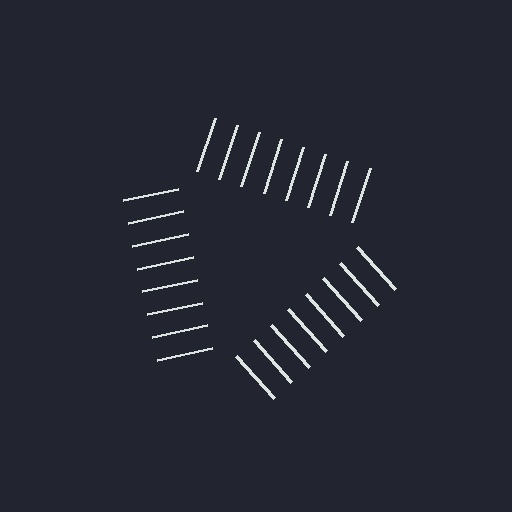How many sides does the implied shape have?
3 sides — the line-ends trace a triangle.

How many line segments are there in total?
24 — 8 along each of the 3 edges.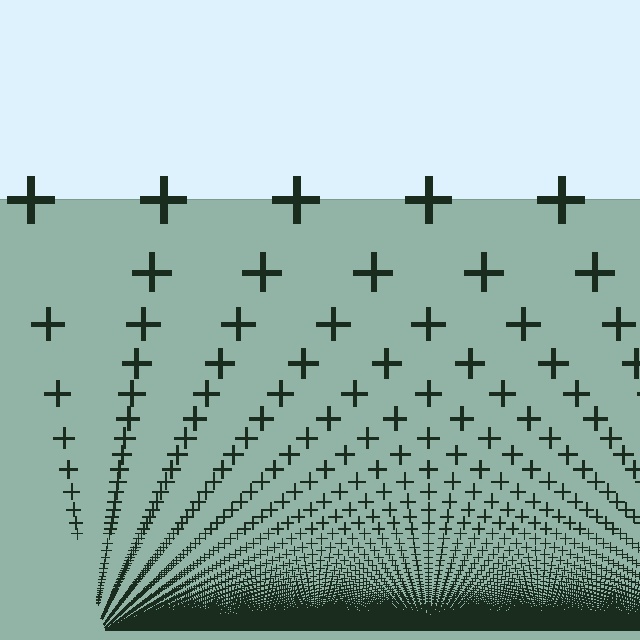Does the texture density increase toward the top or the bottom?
Density increases toward the bottom.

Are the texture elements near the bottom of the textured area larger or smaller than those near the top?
Smaller. The gradient is inverted — elements near the bottom are smaller and denser.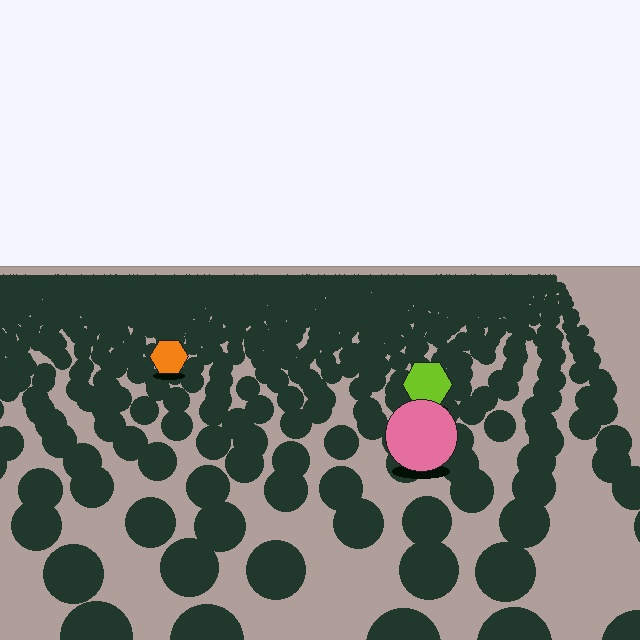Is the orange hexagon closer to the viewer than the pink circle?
No. The pink circle is closer — you can tell from the texture gradient: the ground texture is coarser near it.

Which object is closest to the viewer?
The pink circle is closest. The texture marks near it are larger and more spread out.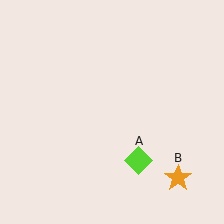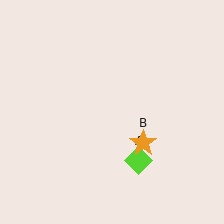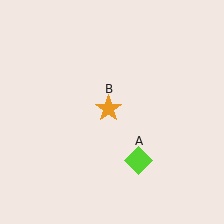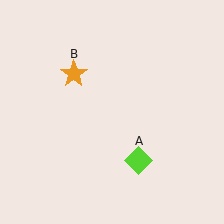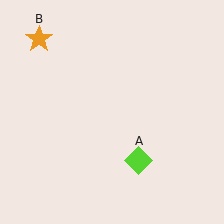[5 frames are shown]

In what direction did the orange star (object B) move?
The orange star (object B) moved up and to the left.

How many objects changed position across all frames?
1 object changed position: orange star (object B).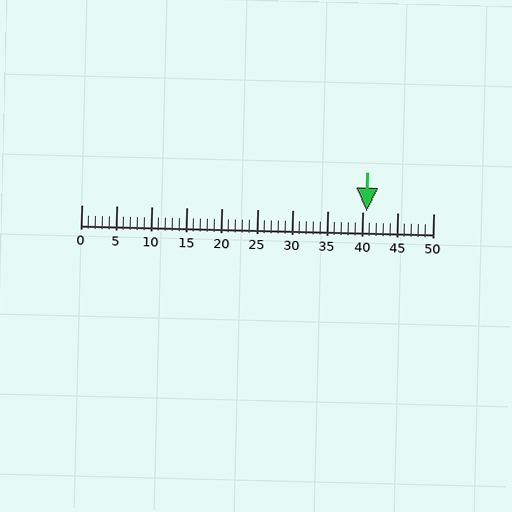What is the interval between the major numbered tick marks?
The major tick marks are spaced 5 units apart.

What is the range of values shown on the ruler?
The ruler shows values from 0 to 50.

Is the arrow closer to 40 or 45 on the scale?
The arrow is closer to 40.